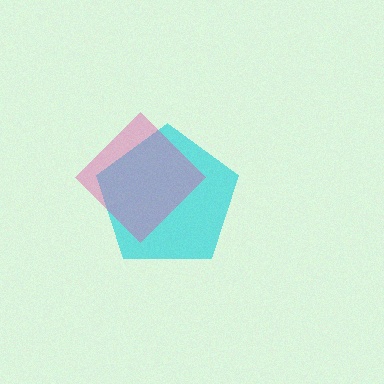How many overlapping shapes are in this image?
There are 2 overlapping shapes in the image.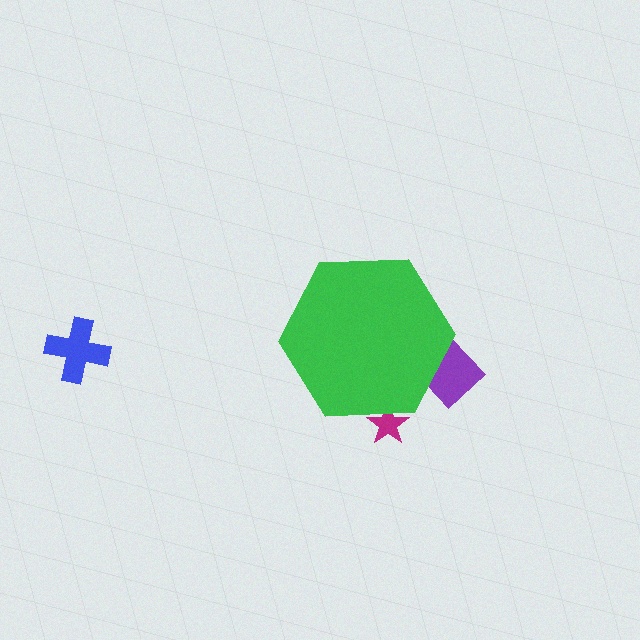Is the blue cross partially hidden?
No, the blue cross is fully visible.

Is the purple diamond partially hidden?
Yes, the purple diamond is partially hidden behind the green hexagon.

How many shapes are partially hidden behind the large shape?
2 shapes are partially hidden.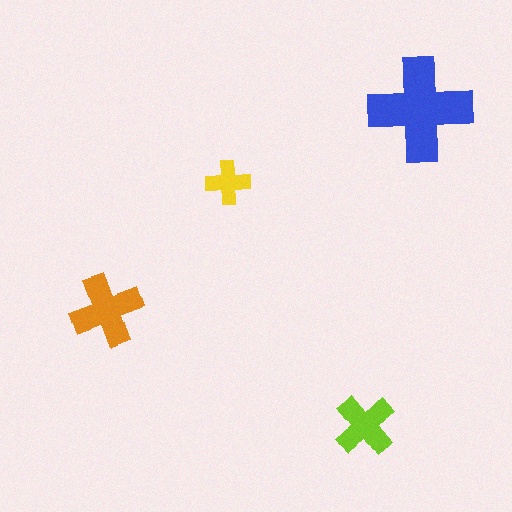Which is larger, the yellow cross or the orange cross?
The orange one.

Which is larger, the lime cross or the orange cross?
The orange one.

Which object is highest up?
The blue cross is topmost.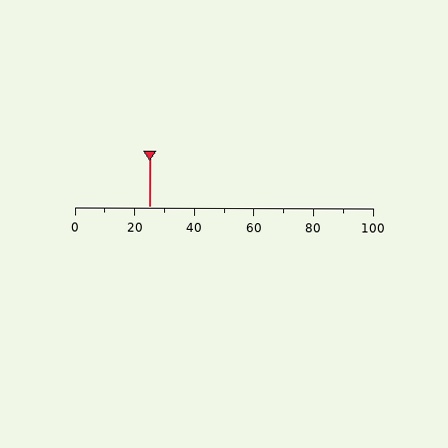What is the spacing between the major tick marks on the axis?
The major ticks are spaced 20 apart.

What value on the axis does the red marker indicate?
The marker indicates approximately 25.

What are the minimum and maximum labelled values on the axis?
The axis runs from 0 to 100.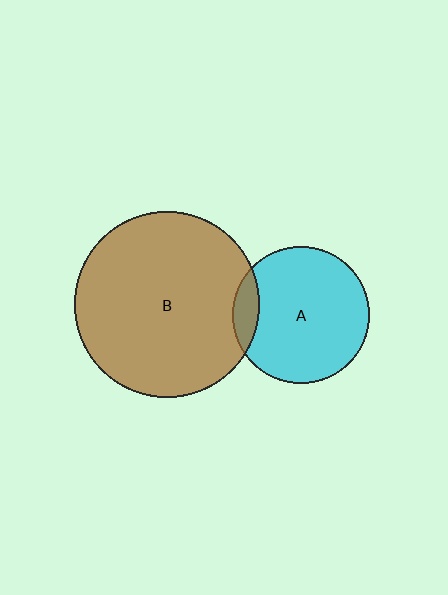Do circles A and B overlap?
Yes.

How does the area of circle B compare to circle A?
Approximately 1.8 times.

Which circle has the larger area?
Circle B (brown).